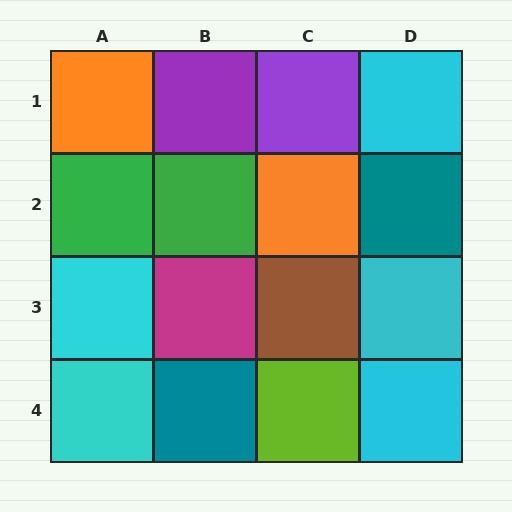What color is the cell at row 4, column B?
Teal.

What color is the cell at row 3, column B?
Magenta.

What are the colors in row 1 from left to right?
Orange, purple, purple, cyan.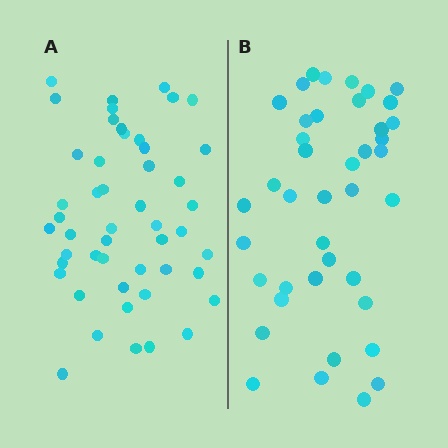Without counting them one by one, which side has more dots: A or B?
Region A (the left region) has more dots.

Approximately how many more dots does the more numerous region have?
Region A has roughly 8 or so more dots than region B.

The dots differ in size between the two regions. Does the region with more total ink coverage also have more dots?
No. Region B has more total ink coverage because its dots are larger, but region A actually contains more individual dots. Total area can be misleading — the number of items is what matters here.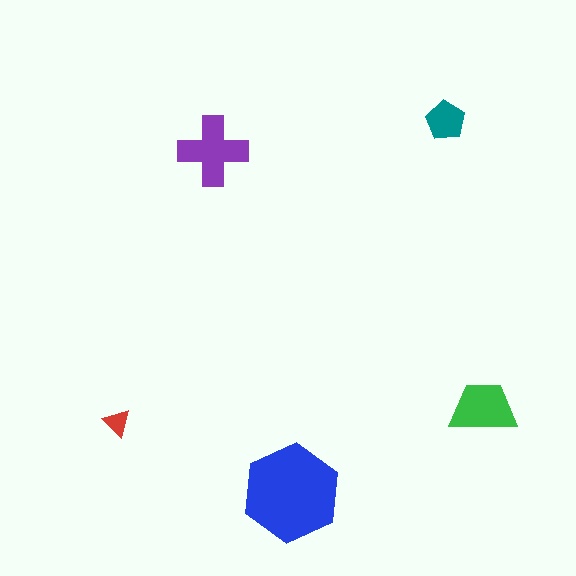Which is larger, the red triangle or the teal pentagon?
The teal pentagon.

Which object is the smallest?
The red triangle.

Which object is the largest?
The blue hexagon.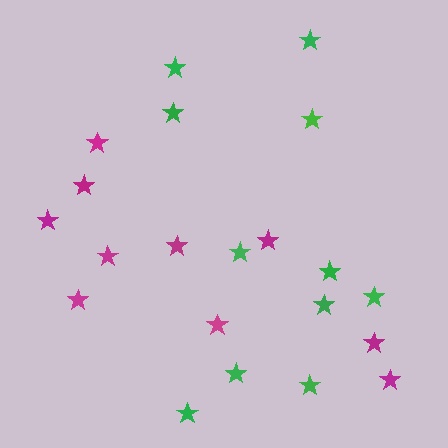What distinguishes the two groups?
There are 2 groups: one group of green stars (11) and one group of magenta stars (10).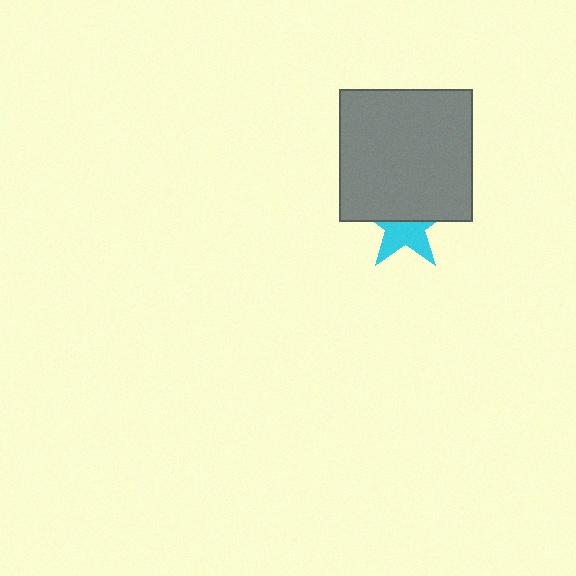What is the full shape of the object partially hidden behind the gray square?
The partially hidden object is a cyan star.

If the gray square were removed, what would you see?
You would see the complete cyan star.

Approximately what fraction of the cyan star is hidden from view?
Roughly 50% of the cyan star is hidden behind the gray square.